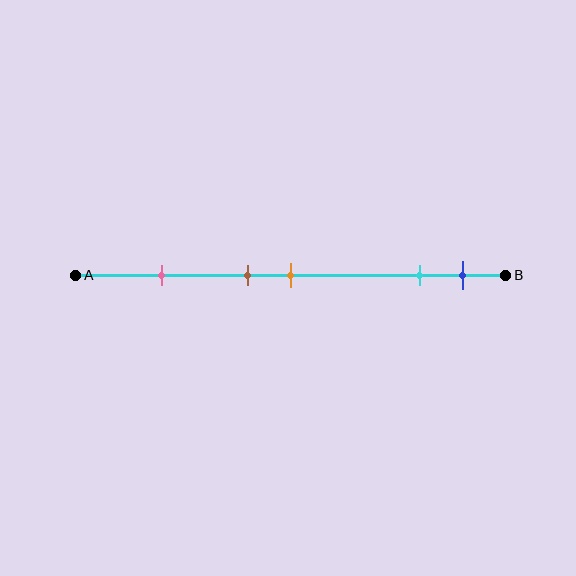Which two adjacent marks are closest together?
The brown and orange marks are the closest adjacent pair.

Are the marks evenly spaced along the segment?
No, the marks are not evenly spaced.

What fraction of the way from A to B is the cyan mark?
The cyan mark is approximately 80% (0.8) of the way from A to B.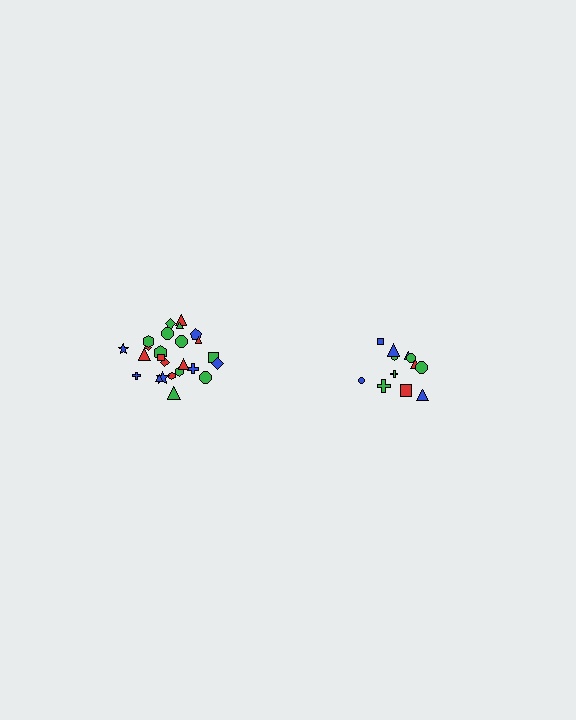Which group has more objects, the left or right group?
The left group.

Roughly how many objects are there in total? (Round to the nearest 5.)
Roughly 35 objects in total.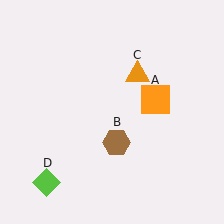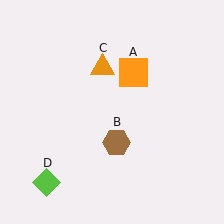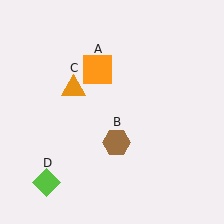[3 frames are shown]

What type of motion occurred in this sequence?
The orange square (object A), orange triangle (object C) rotated counterclockwise around the center of the scene.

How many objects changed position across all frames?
2 objects changed position: orange square (object A), orange triangle (object C).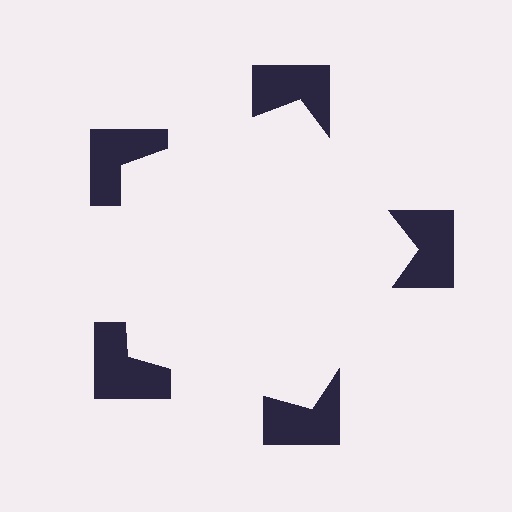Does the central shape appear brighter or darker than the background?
It typically appears slightly brighter than the background, even though no actual brightness change is drawn.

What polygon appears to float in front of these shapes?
An illusory pentagon — its edges are inferred from the aligned wedge cuts in the notched squares, not physically drawn.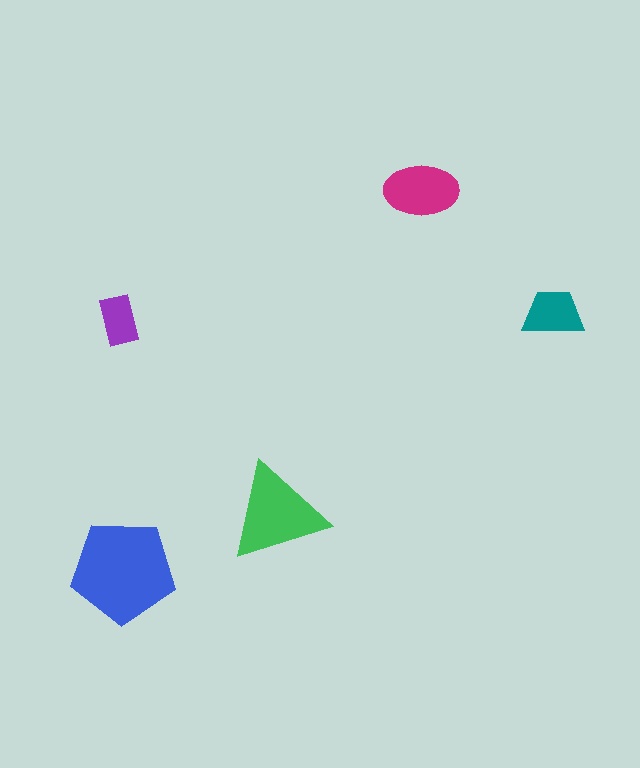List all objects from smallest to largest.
The purple rectangle, the teal trapezoid, the magenta ellipse, the green triangle, the blue pentagon.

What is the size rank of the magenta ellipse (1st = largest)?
3rd.